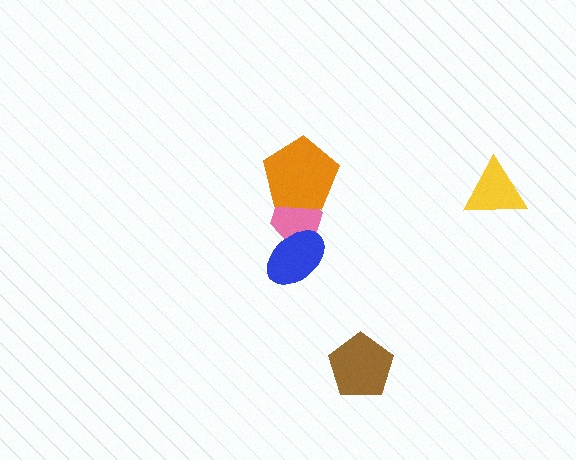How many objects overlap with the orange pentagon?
1 object overlaps with the orange pentagon.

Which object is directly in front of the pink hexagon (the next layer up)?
The orange pentagon is directly in front of the pink hexagon.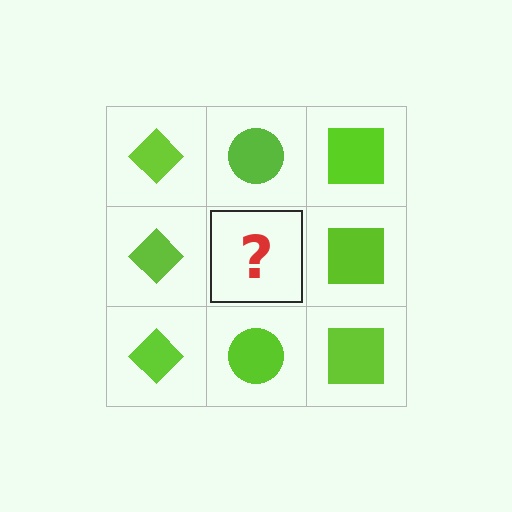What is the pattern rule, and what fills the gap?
The rule is that each column has a consistent shape. The gap should be filled with a lime circle.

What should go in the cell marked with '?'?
The missing cell should contain a lime circle.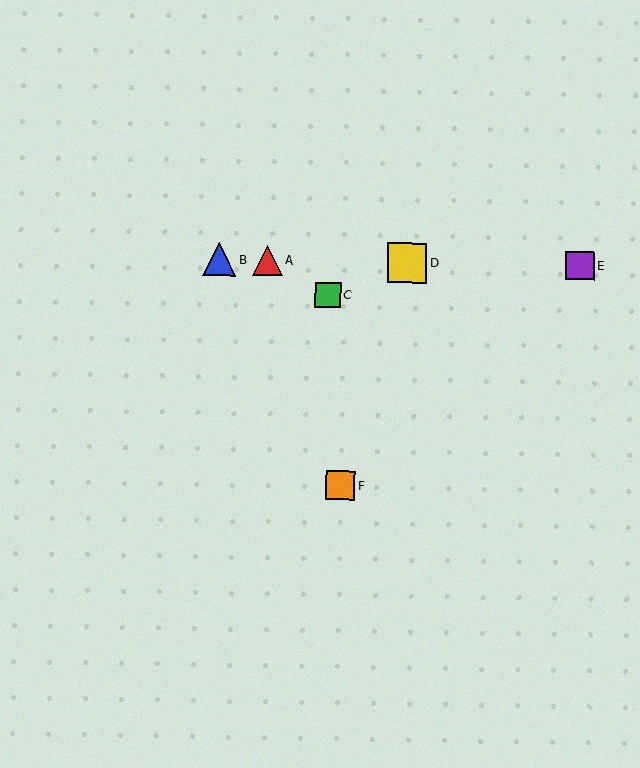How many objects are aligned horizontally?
4 objects (A, B, D, E) are aligned horizontally.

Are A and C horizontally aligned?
No, A is at y≈260 and C is at y≈295.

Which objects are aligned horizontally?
Objects A, B, D, E are aligned horizontally.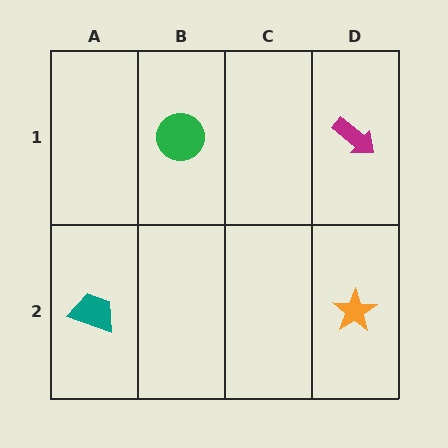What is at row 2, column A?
A teal trapezoid.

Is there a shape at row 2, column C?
No, that cell is empty.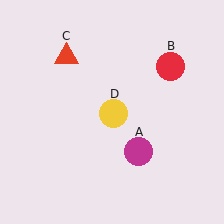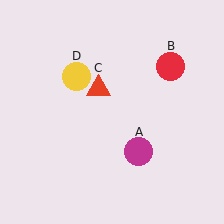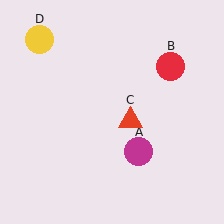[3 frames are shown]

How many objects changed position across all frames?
2 objects changed position: red triangle (object C), yellow circle (object D).